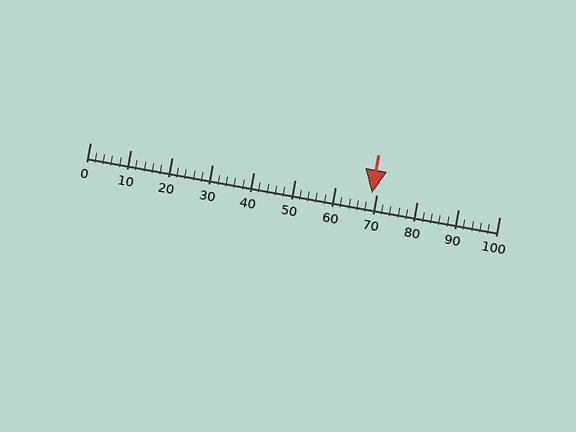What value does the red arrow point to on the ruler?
The red arrow points to approximately 69.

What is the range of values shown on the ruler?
The ruler shows values from 0 to 100.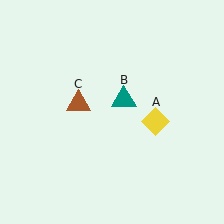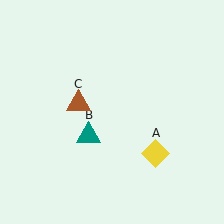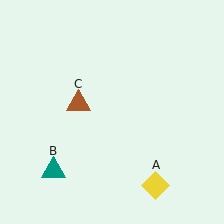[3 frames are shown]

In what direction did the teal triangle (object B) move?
The teal triangle (object B) moved down and to the left.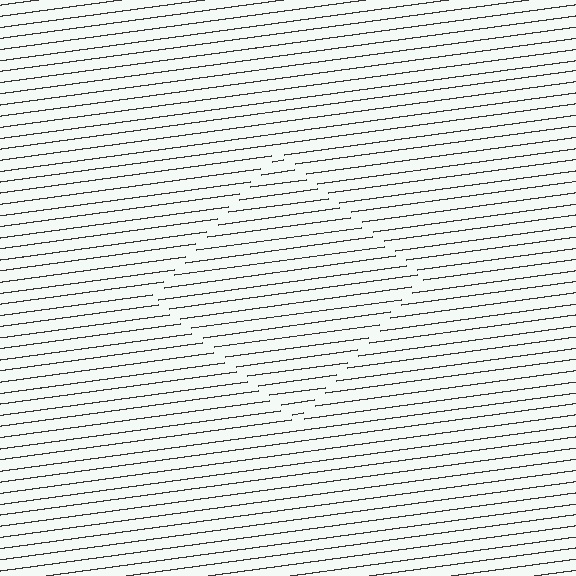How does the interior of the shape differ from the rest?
The interior of the shape contains the same grating, shifted by half a period — the contour is defined by the phase discontinuity where line-ends from the inner and outer gratings abut.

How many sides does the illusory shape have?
4 sides — the line-ends trace a square.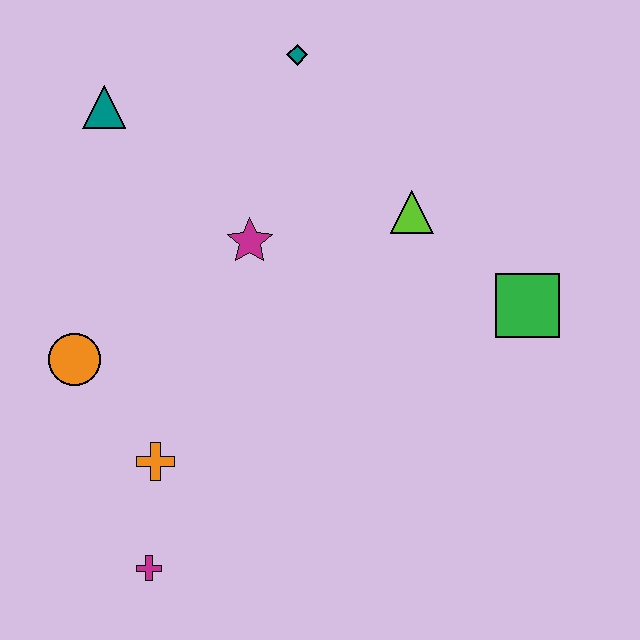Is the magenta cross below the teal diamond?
Yes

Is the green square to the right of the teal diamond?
Yes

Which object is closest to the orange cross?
The magenta cross is closest to the orange cross.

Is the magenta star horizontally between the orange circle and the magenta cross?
No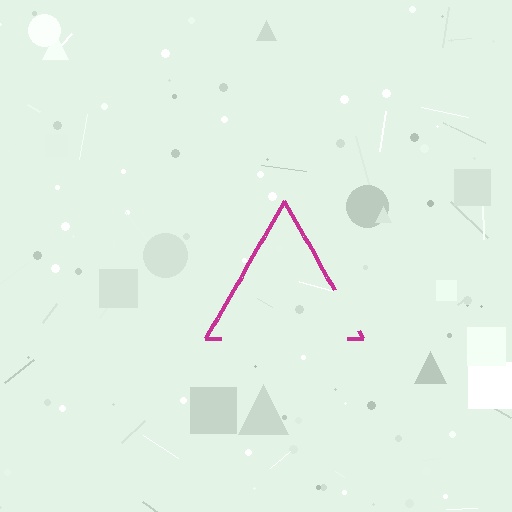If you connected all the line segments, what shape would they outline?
They would outline a triangle.